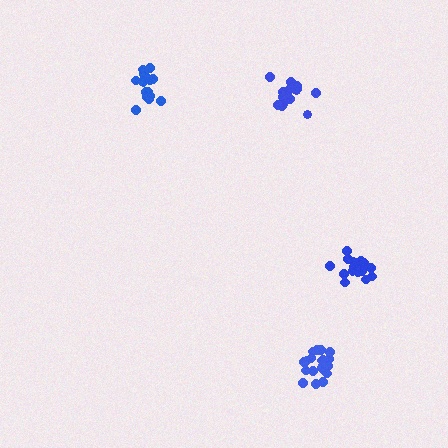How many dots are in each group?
Group 1: 17 dots, Group 2: 16 dots, Group 3: 21 dots, Group 4: 16 dots (70 total).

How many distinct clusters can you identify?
There are 4 distinct clusters.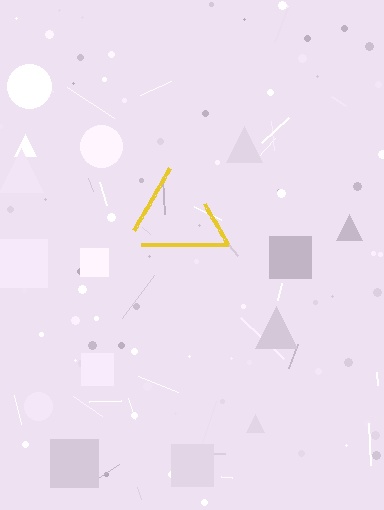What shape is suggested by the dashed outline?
The dashed outline suggests a triangle.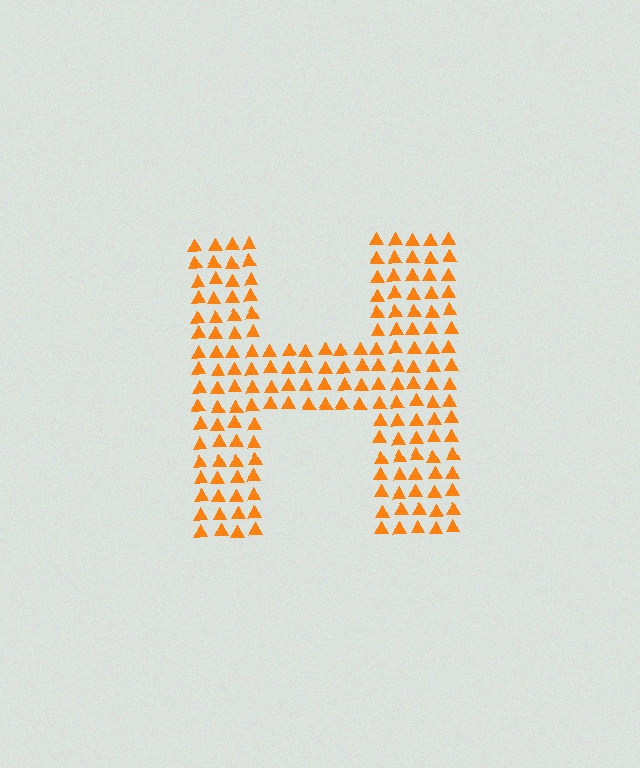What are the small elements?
The small elements are triangles.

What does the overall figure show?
The overall figure shows the letter H.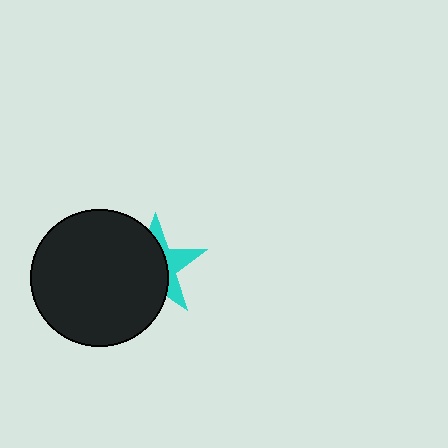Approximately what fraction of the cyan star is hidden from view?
Roughly 64% of the cyan star is hidden behind the black circle.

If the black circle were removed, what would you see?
You would see the complete cyan star.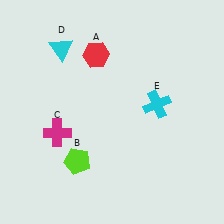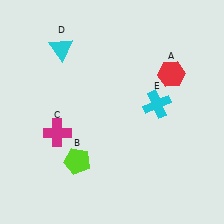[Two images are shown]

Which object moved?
The red hexagon (A) moved right.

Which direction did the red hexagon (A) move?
The red hexagon (A) moved right.